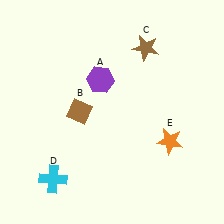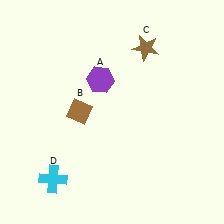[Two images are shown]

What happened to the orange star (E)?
The orange star (E) was removed in Image 2. It was in the bottom-right area of Image 1.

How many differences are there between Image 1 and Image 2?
There is 1 difference between the two images.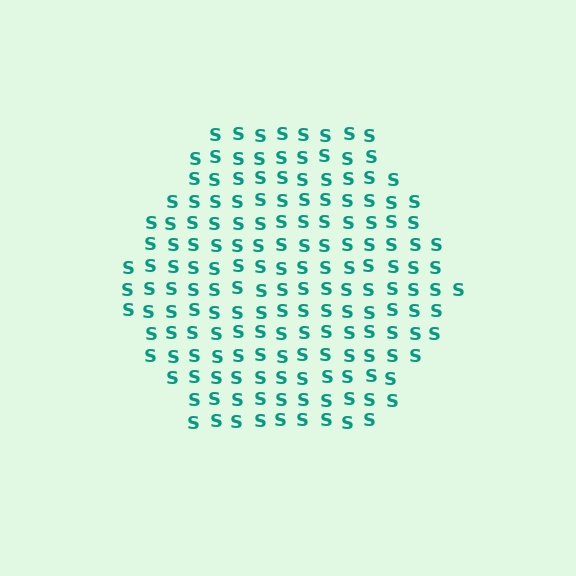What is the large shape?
The large shape is a hexagon.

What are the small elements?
The small elements are letter S's.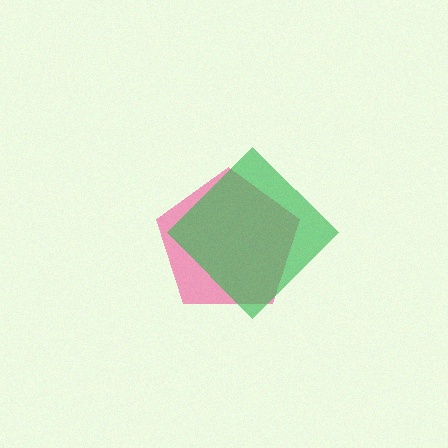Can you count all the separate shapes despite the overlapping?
Yes, there are 2 separate shapes.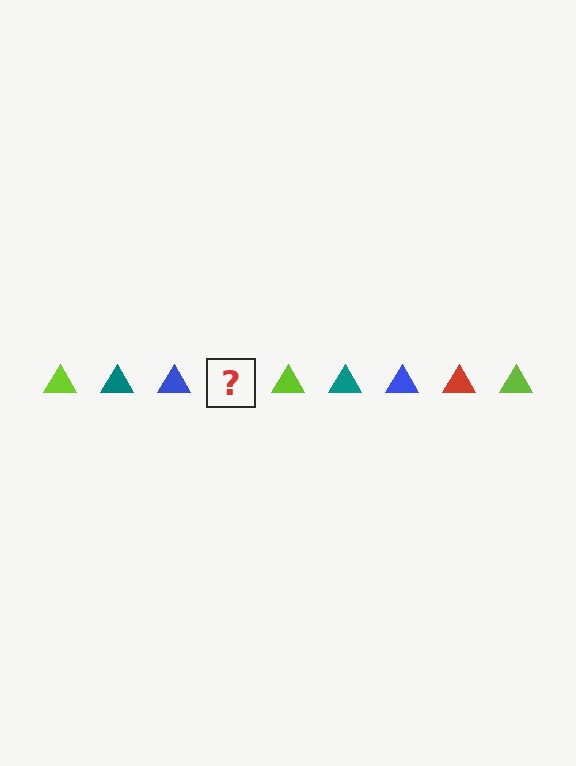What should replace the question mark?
The question mark should be replaced with a red triangle.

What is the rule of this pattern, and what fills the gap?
The rule is that the pattern cycles through lime, teal, blue, red triangles. The gap should be filled with a red triangle.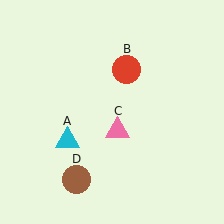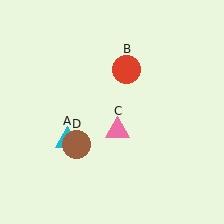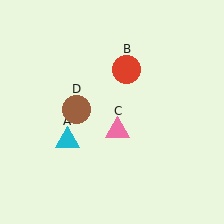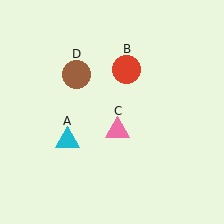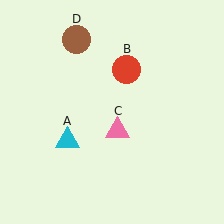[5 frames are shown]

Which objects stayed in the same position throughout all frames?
Cyan triangle (object A) and red circle (object B) and pink triangle (object C) remained stationary.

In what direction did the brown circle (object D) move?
The brown circle (object D) moved up.